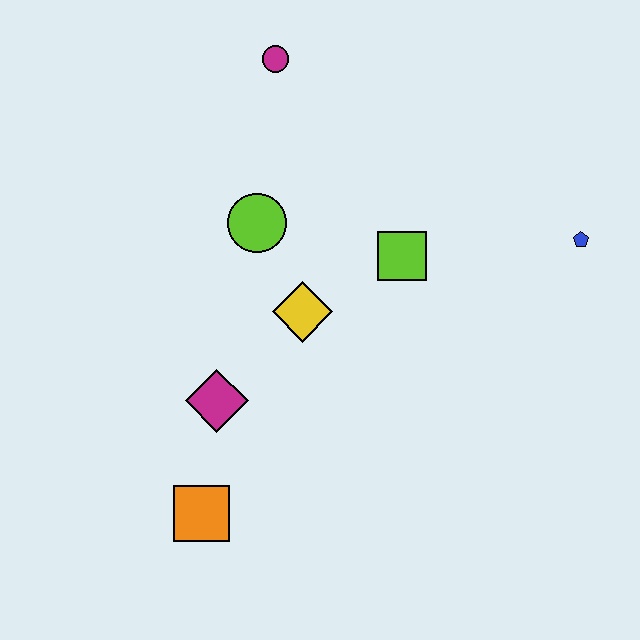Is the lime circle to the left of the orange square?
No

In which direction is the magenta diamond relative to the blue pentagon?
The magenta diamond is to the left of the blue pentagon.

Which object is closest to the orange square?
The magenta diamond is closest to the orange square.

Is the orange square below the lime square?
Yes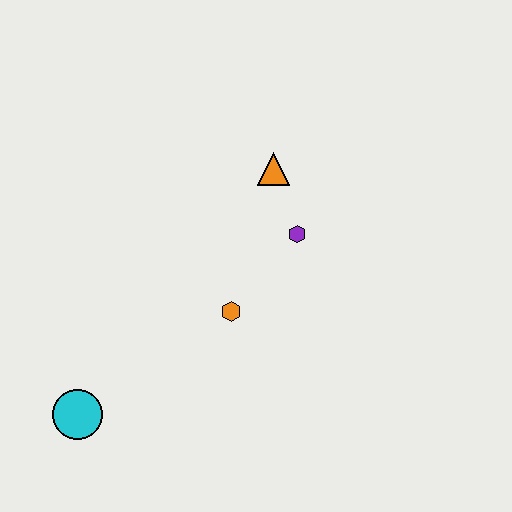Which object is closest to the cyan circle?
The orange hexagon is closest to the cyan circle.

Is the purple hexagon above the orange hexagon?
Yes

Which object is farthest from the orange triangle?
The cyan circle is farthest from the orange triangle.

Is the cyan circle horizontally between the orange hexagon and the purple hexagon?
No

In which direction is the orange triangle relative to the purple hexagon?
The orange triangle is above the purple hexagon.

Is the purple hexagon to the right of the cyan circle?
Yes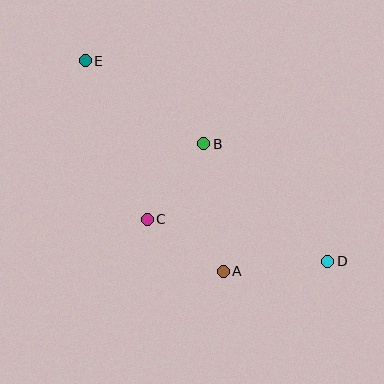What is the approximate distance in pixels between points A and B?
The distance between A and B is approximately 129 pixels.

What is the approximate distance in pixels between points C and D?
The distance between C and D is approximately 185 pixels.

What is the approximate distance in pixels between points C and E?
The distance between C and E is approximately 170 pixels.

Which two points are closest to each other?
Points A and C are closest to each other.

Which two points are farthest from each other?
Points D and E are farthest from each other.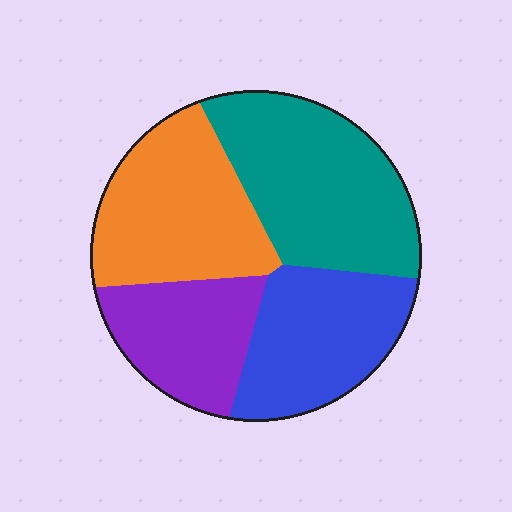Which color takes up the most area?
Teal, at roughly 30%.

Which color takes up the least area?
Purple, at roughly 20%.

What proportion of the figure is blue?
Blue covers 23% of the figure.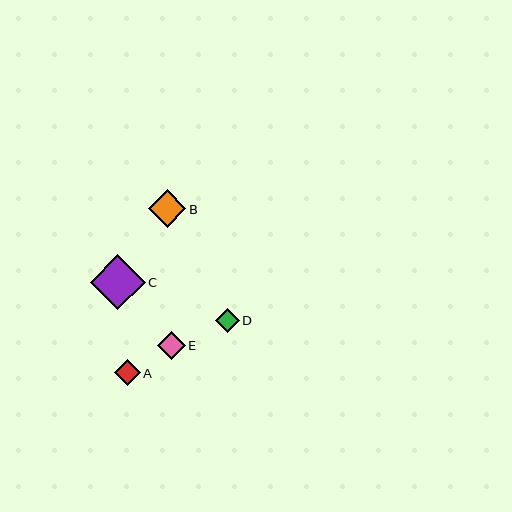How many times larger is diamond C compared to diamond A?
Diamond C is approximately 2.1 times the size of diamond A.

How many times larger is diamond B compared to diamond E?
Diamond B is approximately 1.4 times the size of diamond E.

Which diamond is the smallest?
Diamond D is the smallest with a size of approximately 24 pixels.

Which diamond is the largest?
Diamond C is the largest with a size of approximately 55 pixels.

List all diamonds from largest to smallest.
From largest to smallest: C, B, E, A, D.